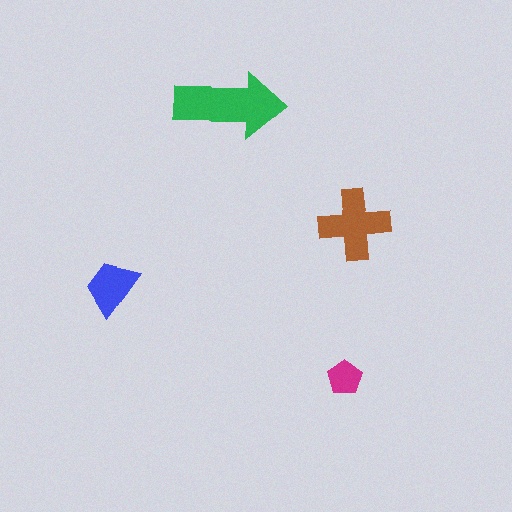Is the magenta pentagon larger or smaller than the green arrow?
Smaller.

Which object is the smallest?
The magenta pentagon.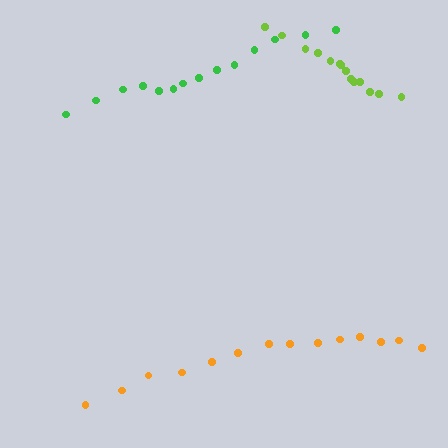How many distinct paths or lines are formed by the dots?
There are 3 distinct paths.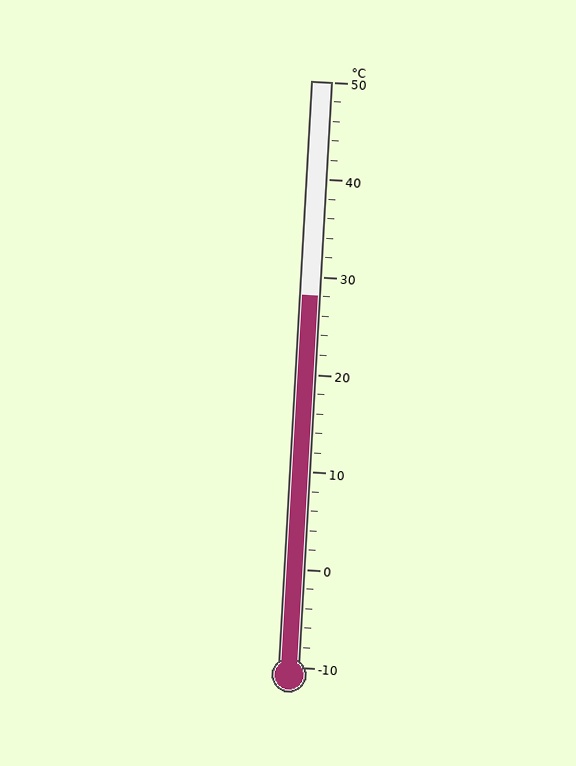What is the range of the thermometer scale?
The thermometer scale ranges from -10°C to 50°C.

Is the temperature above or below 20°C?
The temperature is above 20°C.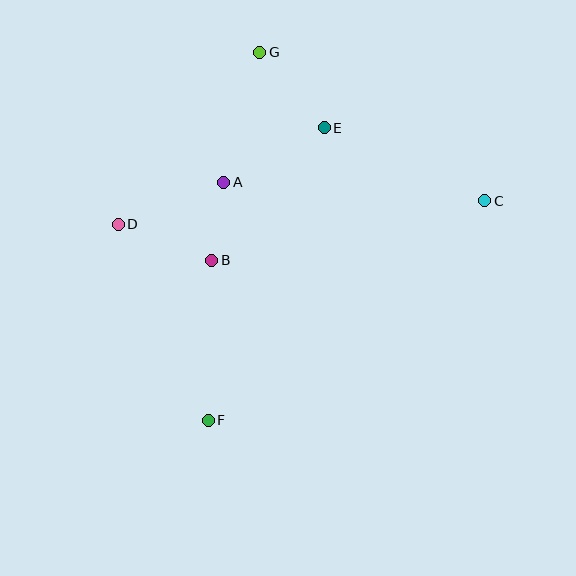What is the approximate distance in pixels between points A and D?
The distance between A and D is approximately 113 pixels.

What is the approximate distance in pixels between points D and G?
The distance between D and G is approximately 222 pixels.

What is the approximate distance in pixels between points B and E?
The distance between B and E is approximately 174 pixels.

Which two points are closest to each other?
Points A and B are closest to each other.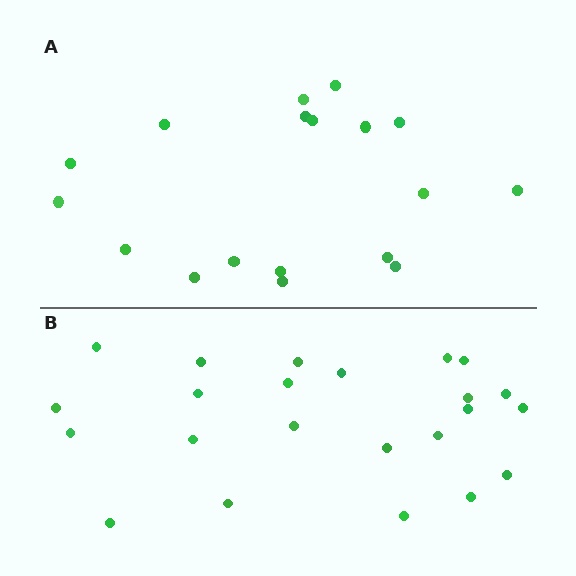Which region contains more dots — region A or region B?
Region B (the bottom region) has more dots.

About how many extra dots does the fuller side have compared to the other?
Region B has about 5 more dots than region A.